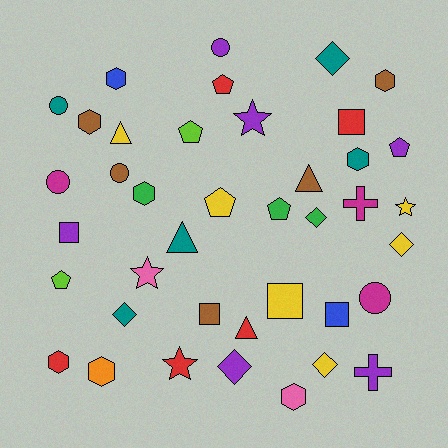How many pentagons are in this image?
There are 6 pentagons.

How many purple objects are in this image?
There are 6 purple objects.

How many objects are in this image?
There are 40 objects.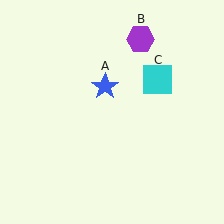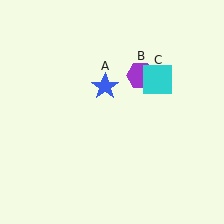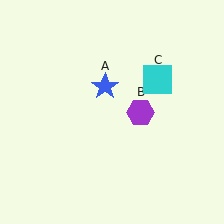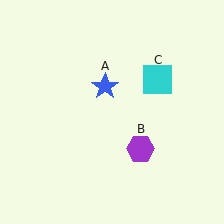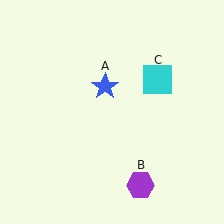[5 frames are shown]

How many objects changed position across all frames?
1 object changed position: purple hexagon (object B).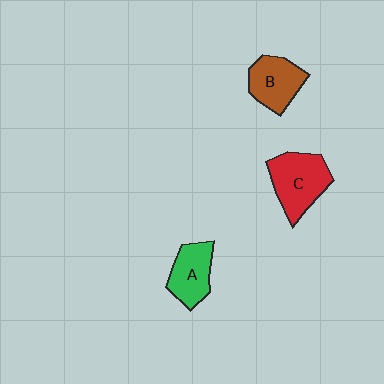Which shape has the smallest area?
Shape A (green).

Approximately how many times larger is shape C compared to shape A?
Approximately 1.3 times.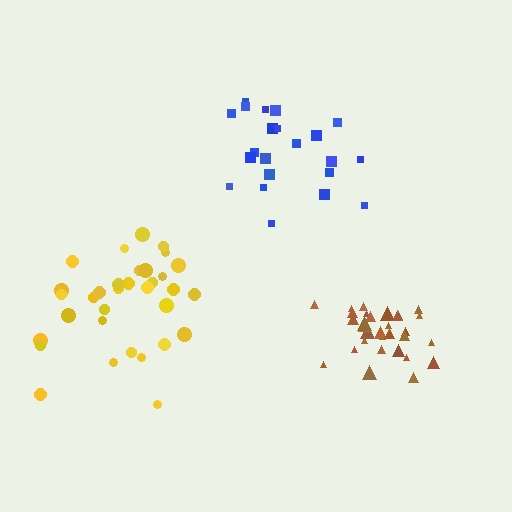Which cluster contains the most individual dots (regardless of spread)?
Yellow (33).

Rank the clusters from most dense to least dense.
brown, yellow, blue.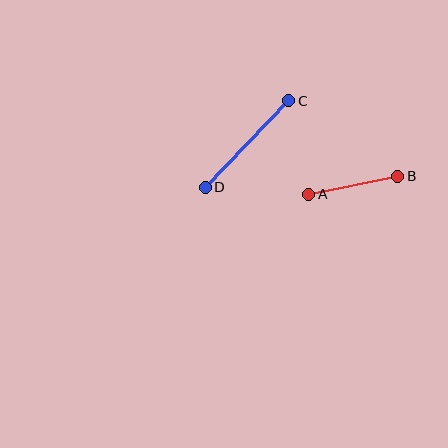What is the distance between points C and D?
The distance is approximately 120 pixels.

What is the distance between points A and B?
The distance is approximately 91 pixels.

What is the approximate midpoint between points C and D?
The midpoint is at approximately (247, 144) pixels.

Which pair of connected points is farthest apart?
Points C and D are farthest apart.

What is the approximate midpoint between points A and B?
The midpoint is at approximately (353, 185) pixels.